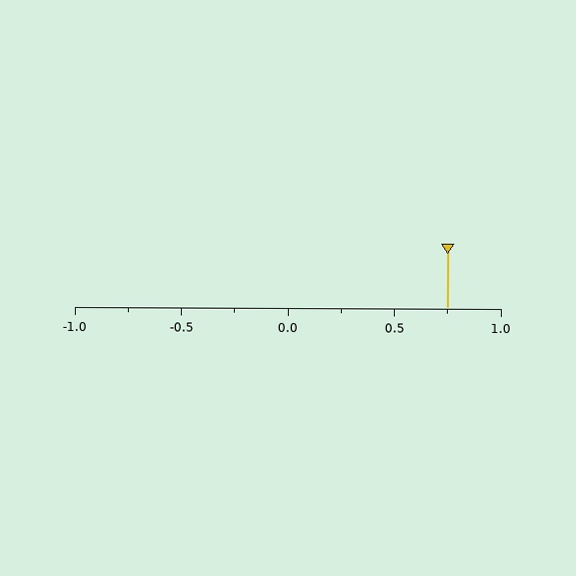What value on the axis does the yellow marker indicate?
The marker indicates approximately 0.75.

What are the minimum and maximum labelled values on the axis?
The axis runs from -1.0 to 1.0.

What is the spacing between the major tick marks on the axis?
The major ticks are spaced 0.5 apart.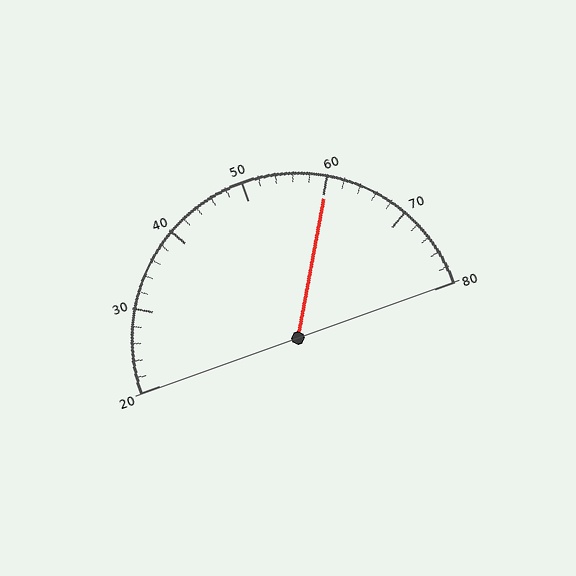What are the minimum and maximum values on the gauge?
The gauge ranges from 20 to 80.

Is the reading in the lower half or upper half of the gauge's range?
The reading is in the upper half of the range (20 to 80).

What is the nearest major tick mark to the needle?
The nearest major tick mark is 60.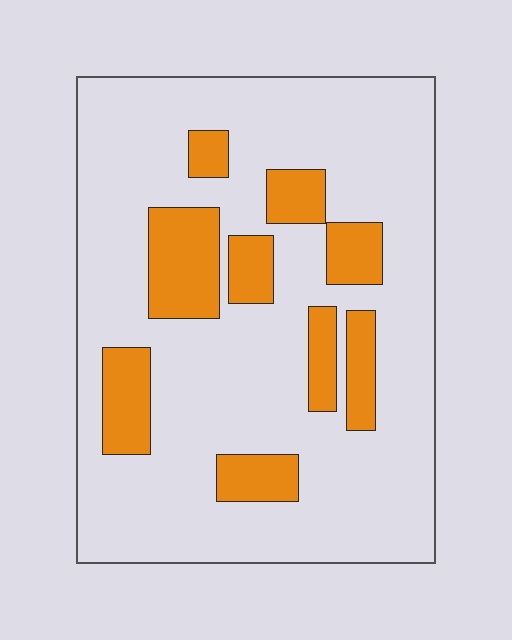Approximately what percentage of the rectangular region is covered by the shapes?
Approximately 20%.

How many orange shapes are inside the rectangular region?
9.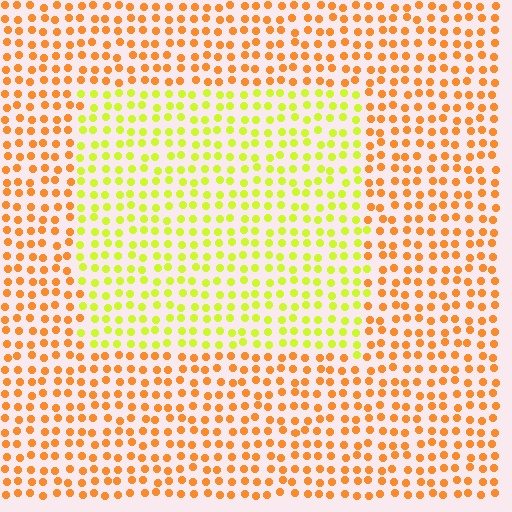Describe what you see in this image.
The image is filled with small orange elements in a uniform arrangement. A rectangle-shaped region is visible where the elements are tinted to a slightly different hue, forming a subtle color boundary.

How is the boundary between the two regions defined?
The boundary is defined purely by a slight shift in hue (about 46 degrees). Spacing, size, and orientation are identical on both sides.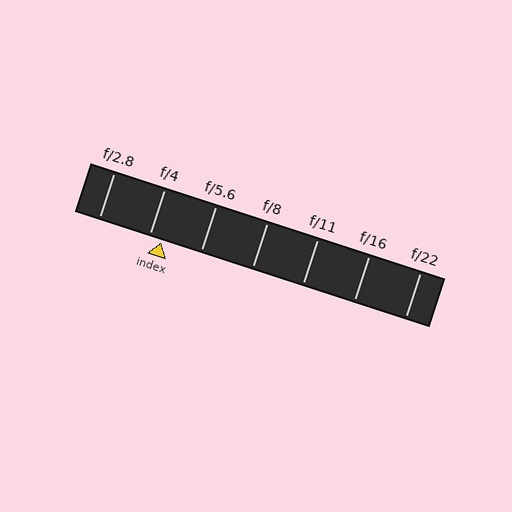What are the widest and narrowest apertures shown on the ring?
The widest aperture shown is f/2.8 and the narrowest is f/22.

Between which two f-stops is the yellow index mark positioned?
The index mark is between f/4 and f/5.6.